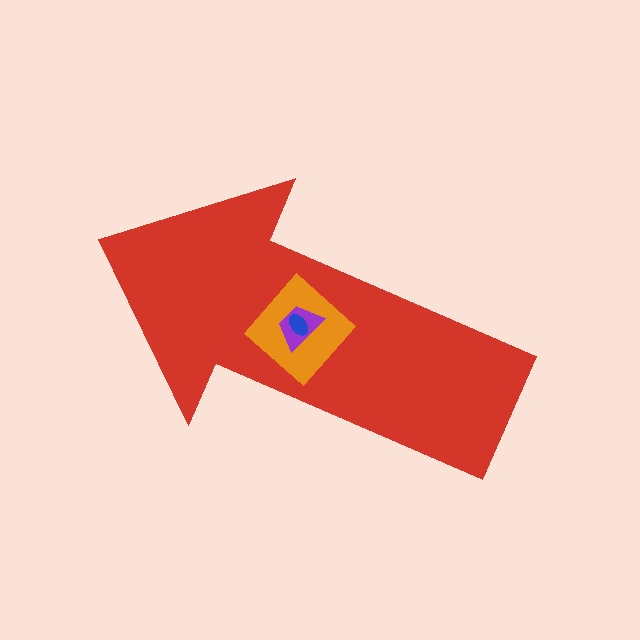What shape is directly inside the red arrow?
The orange diamond.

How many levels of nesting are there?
4.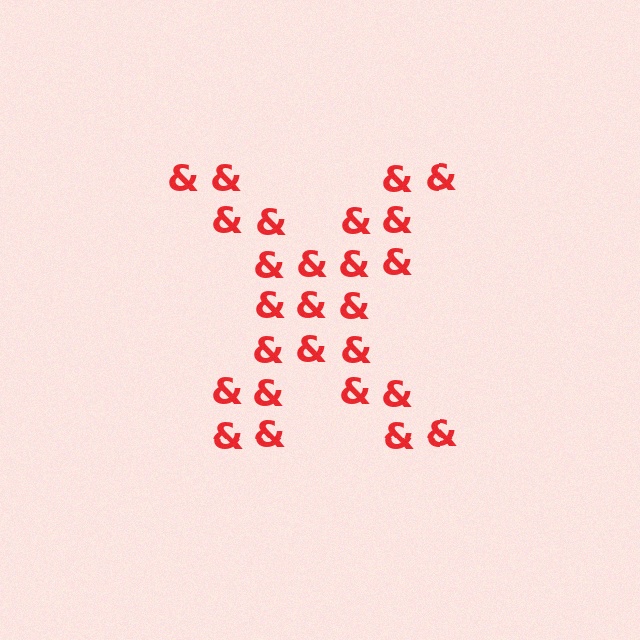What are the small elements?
The small elements are ampersands.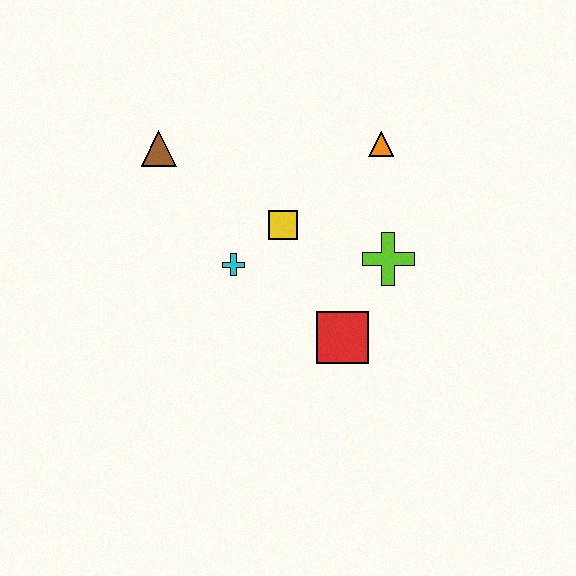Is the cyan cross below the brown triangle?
Yes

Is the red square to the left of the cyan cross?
No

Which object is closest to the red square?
The lime cross is closest to the red square.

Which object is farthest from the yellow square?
The brown triangle is farthest from the yellow square.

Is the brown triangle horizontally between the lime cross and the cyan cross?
No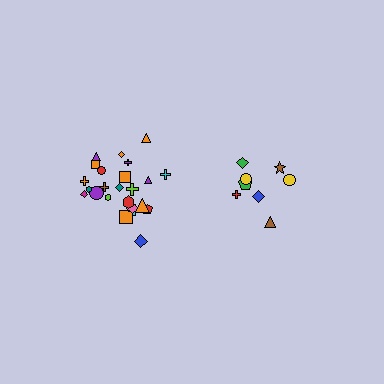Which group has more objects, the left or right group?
The left group.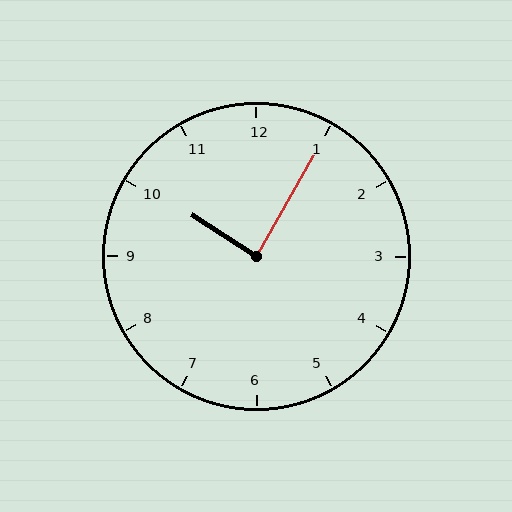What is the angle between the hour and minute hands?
Approximately 88 degrees.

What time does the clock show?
10:05.